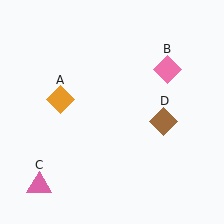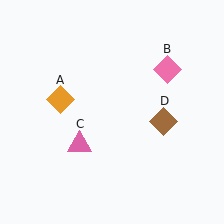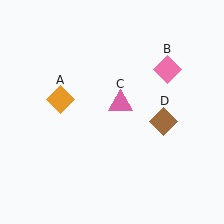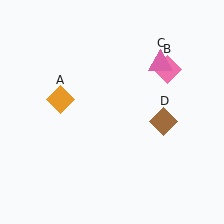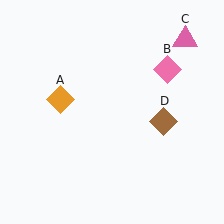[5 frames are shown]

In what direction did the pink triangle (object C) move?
The pink triangle (object C) moved up and to the right.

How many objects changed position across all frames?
1 object changed position: pink triangle (object C).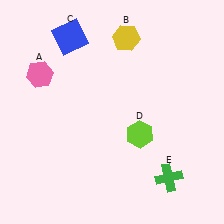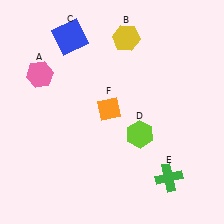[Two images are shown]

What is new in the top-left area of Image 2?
An orange diamond (F) was added in the top-left area of Image 2.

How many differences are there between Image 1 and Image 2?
There is 1 difference between the two images.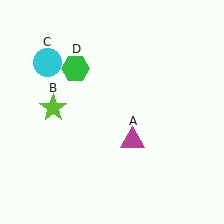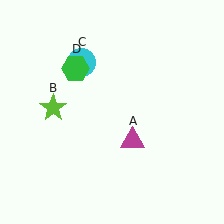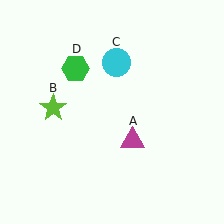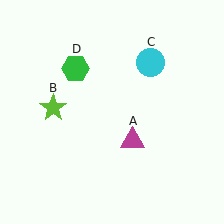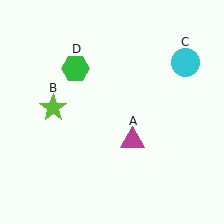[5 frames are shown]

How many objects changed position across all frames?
1 object changed position: cyan circle (object C).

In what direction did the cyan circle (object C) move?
The cyan circle (object C) moved right.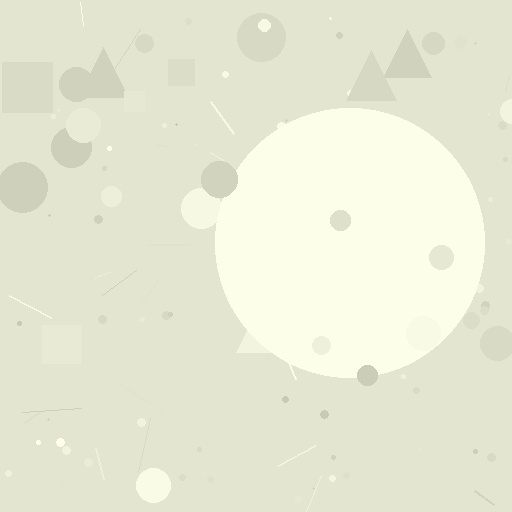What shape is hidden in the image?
A circle is hidden in the image.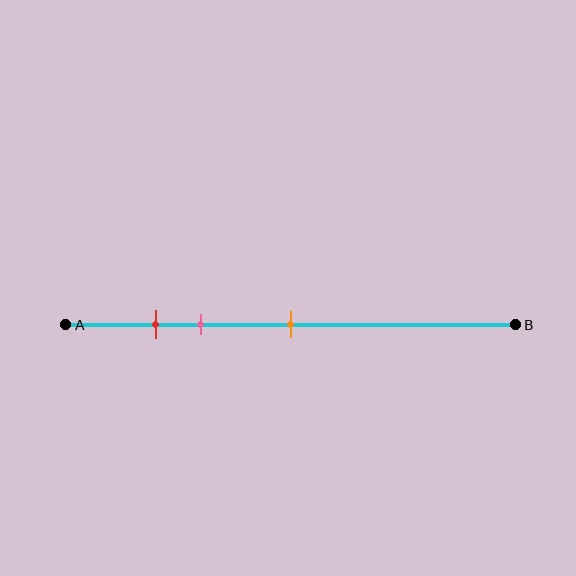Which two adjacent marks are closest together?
The red and pink marks are the closest adjacent pair.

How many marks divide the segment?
There are 3 marks dividing the segment.